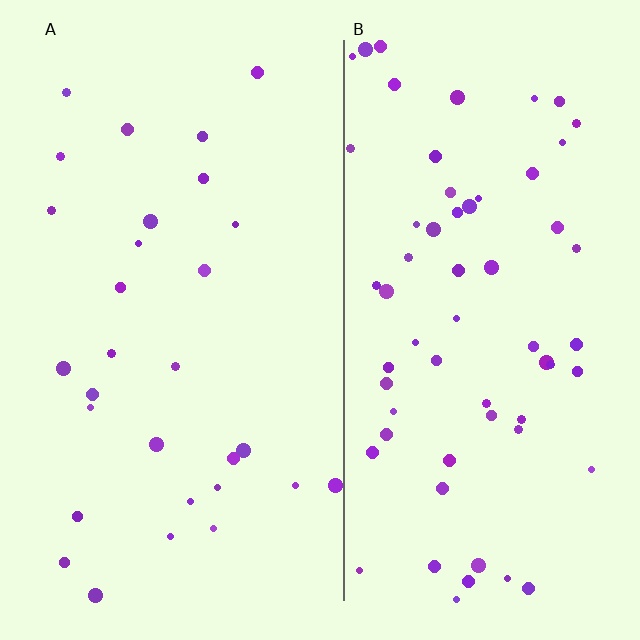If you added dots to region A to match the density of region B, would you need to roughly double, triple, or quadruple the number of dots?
Approximately double.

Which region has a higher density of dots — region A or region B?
B (the right).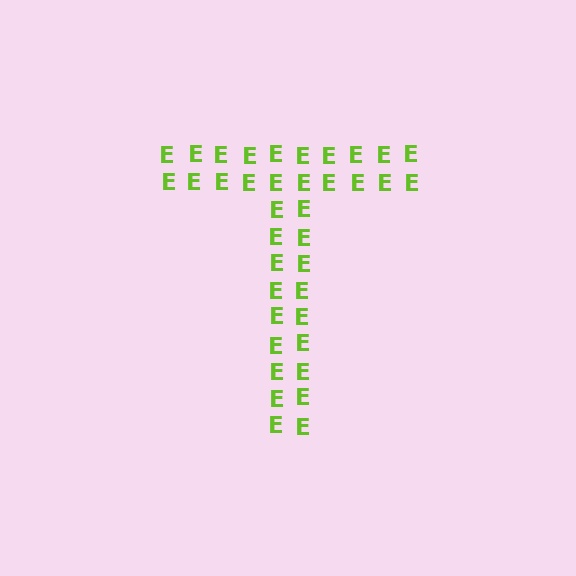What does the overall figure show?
The overall figure shows the letter T.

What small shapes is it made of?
It is made of small letter E's.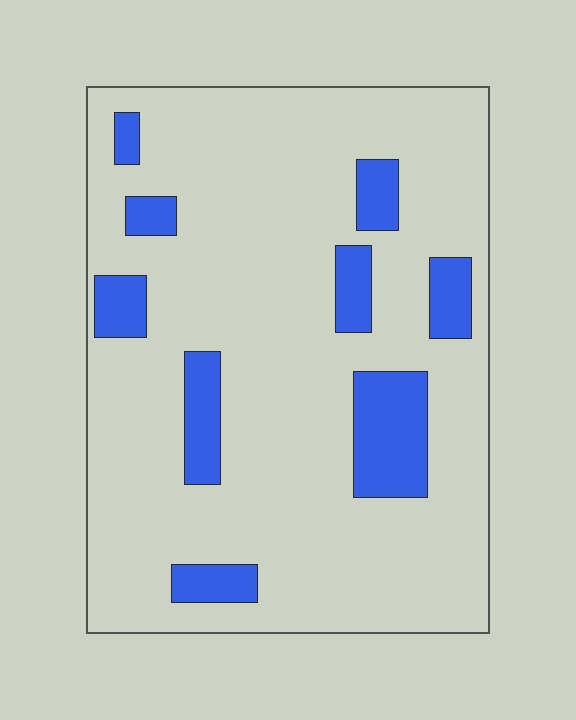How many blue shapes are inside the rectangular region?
9.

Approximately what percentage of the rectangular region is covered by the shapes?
Approximately 15%.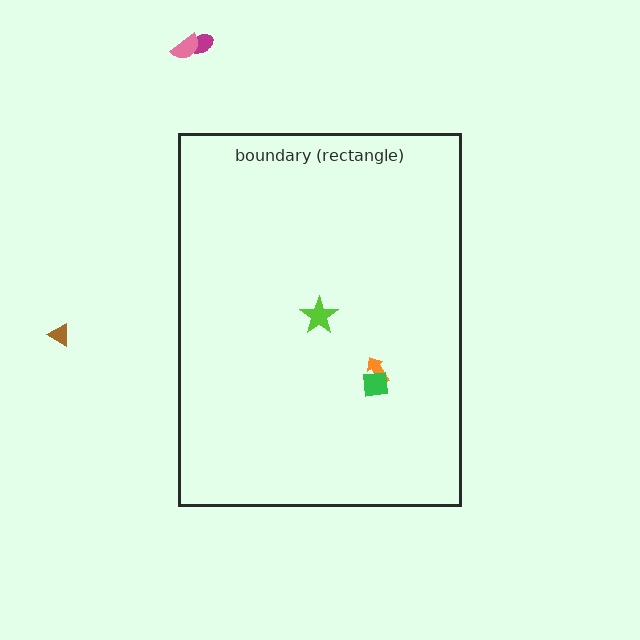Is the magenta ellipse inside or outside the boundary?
Outside.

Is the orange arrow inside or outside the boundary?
Inside.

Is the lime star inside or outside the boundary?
Inside.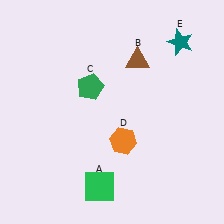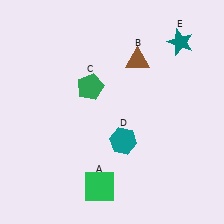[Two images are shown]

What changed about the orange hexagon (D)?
In Image 1, D is orange. In Image 2, it changed to teal.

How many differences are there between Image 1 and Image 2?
There is 1 difference between the two images.